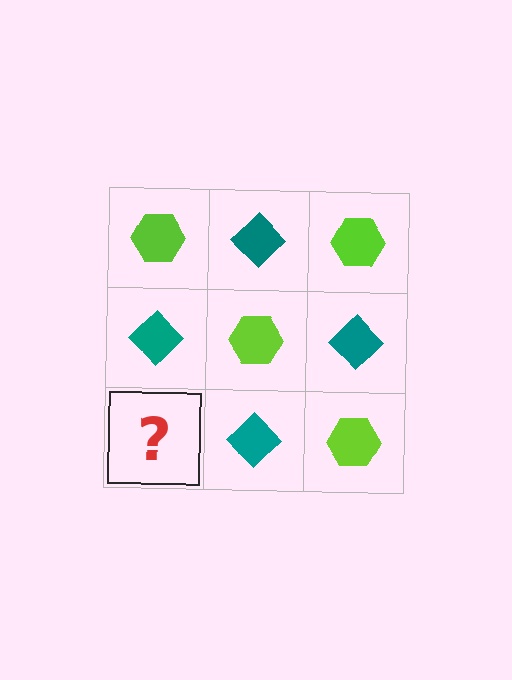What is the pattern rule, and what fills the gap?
The rule is that it alternates lime hexagon and teal diamond in a checkerboard pattern. The gap should be filled with a lime hexagon.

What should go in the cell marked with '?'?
The missing cell should contain a lime hexagon.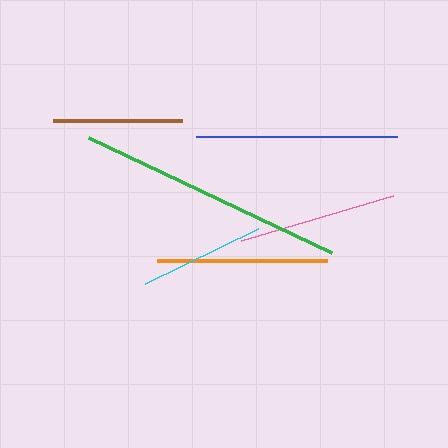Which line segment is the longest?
The green line is the longest at approximately 268 pixels.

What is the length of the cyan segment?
The cyan segment is approximately 125 pixels long.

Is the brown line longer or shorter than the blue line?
The blue line is longer than the brown line.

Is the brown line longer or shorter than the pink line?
The pink line is longer than the brown line.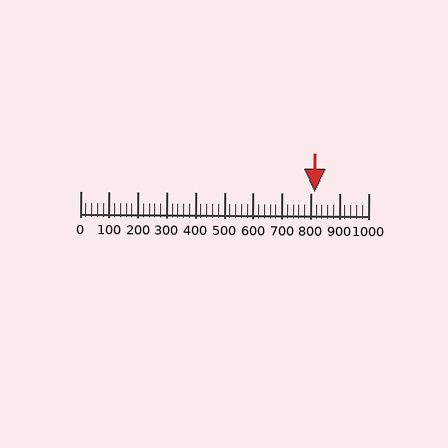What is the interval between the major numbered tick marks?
The major tick marks are spaced 100 units apart.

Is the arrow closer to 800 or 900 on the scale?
The arrow is closer to 800.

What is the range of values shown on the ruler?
The ruler shows values from 0 to 1000.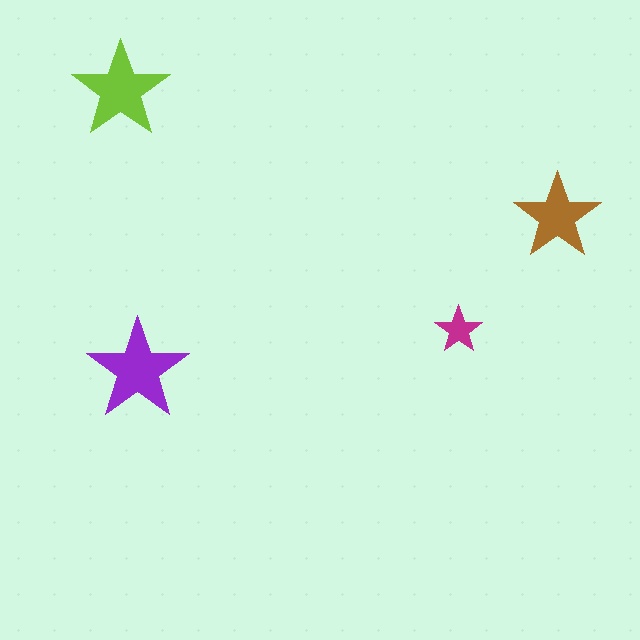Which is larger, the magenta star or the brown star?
The brown one.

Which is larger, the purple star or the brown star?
The purple one.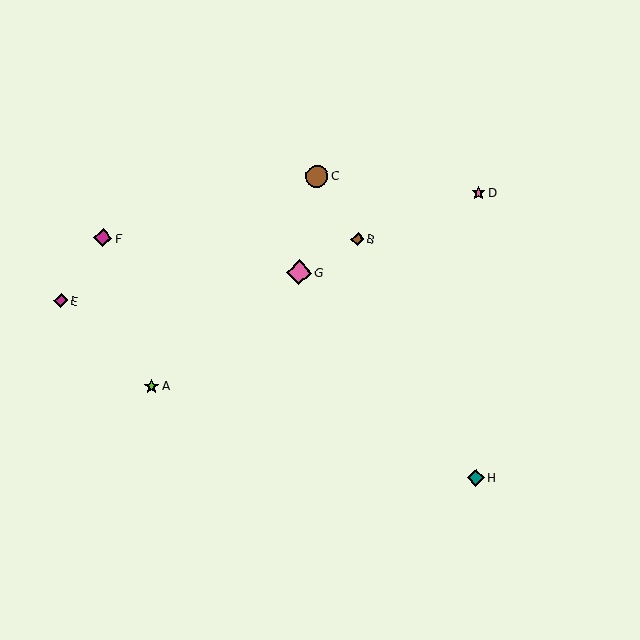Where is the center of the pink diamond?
The center of the pink diamond is at (299, 272).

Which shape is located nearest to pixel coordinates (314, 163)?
The brown circle (labeled C) at (317, 176) is nearest to that location.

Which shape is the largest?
The pink diamond (labeled G) is the largest.